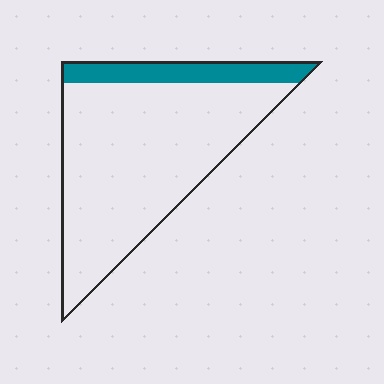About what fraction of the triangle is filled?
About one sixth (1/6).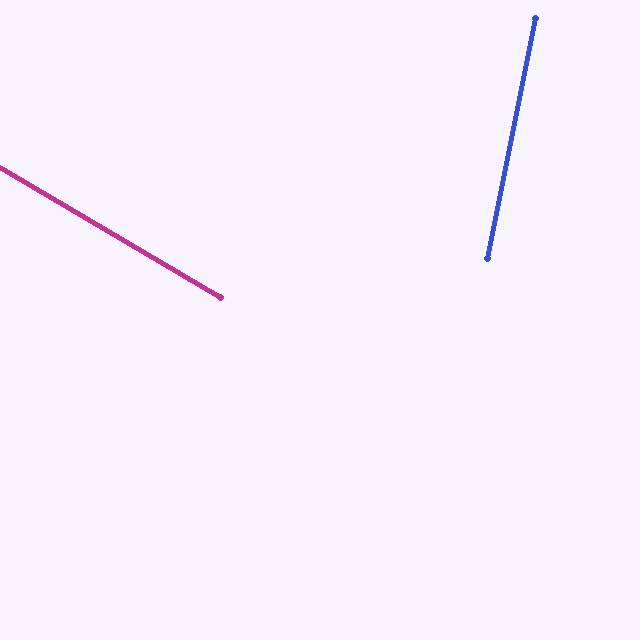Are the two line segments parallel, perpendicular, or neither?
Neither parallel nor perpendicular — they differ by about 71°.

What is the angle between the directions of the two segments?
Approximately 71 degrees.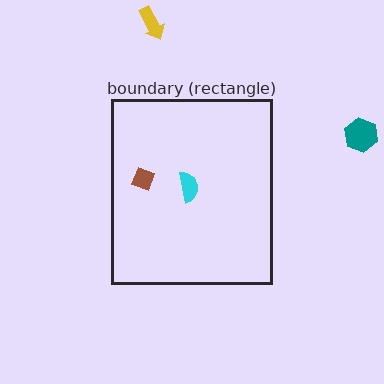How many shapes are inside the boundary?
2 inside, 2 outside.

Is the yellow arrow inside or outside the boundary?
Outside.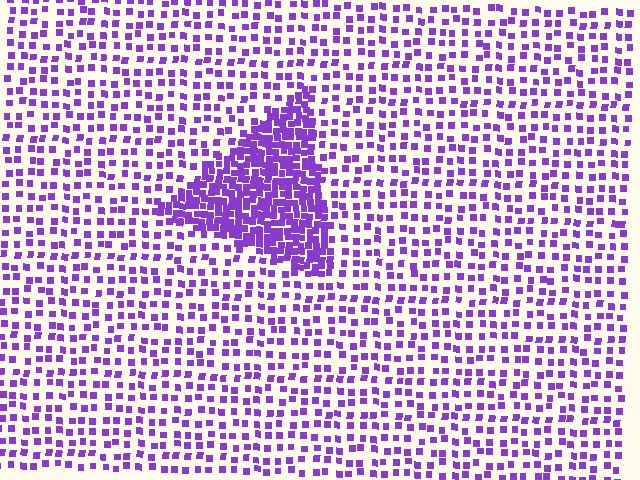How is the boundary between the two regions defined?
The boundary is defined by a change in element density (approximately 2.7x ratio). All elements are the same color, size, and shape.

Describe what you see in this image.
The image contains small purple elements arranged at two different densities. A triangle-shaped region is visible where the elements are more densely packed than the surrounding area.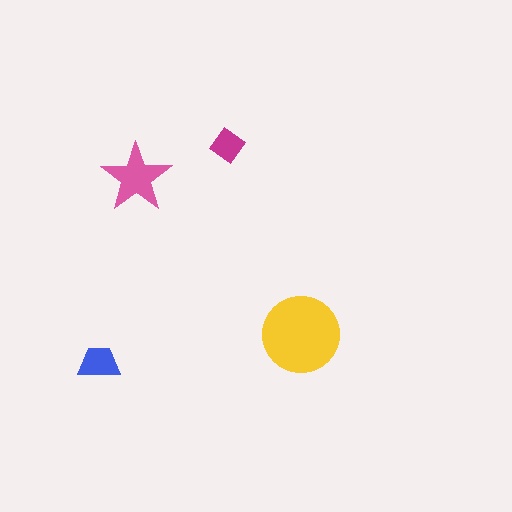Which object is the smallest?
The magenta diamond.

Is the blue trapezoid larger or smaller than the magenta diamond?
Larger.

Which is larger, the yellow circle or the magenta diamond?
The yellow circle.